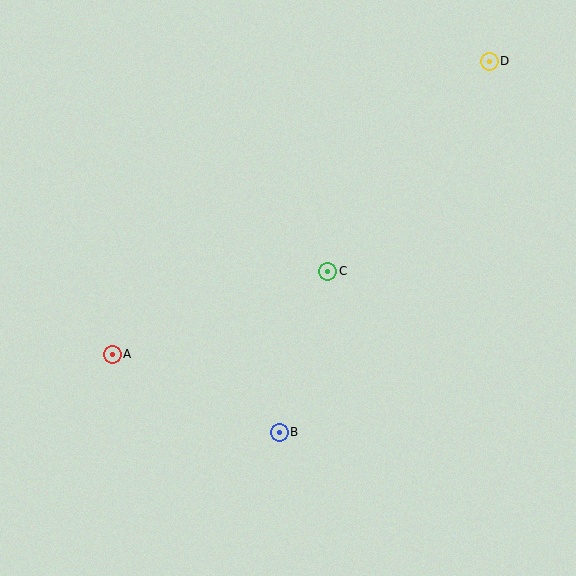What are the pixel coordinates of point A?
Point A is at (112, 354).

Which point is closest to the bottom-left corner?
Point A is closest to the bottom-left corner.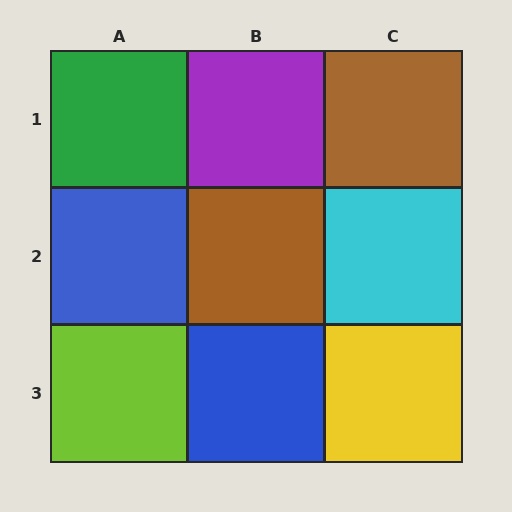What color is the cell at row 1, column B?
Purple.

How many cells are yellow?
1 cell is yellow.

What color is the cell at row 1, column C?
Brown.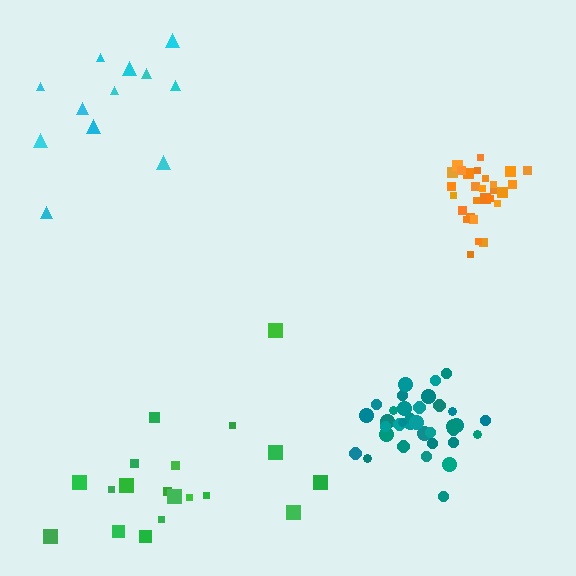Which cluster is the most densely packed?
Orange.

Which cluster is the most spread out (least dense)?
Cyan.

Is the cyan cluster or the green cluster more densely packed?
Green.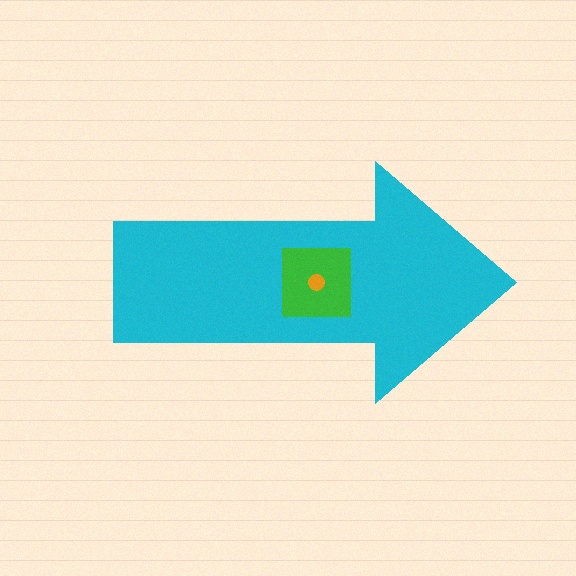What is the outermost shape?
The cyan arrow.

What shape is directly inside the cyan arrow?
The green square.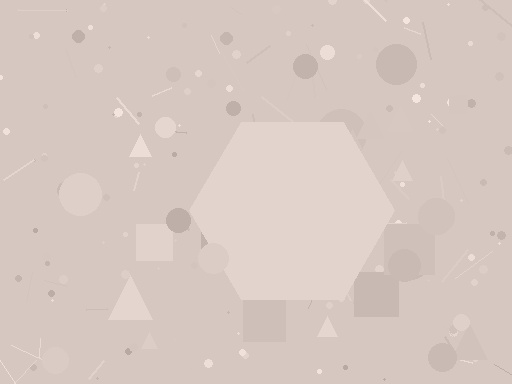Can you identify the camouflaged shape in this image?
The camouflaged shape is a hexagon.